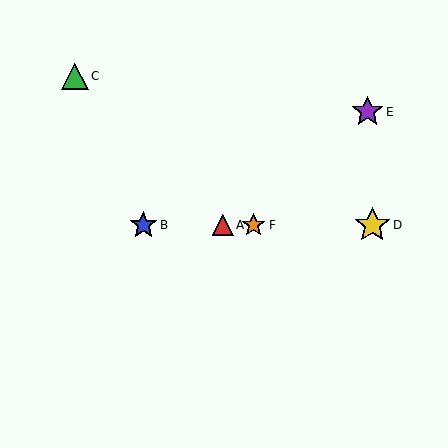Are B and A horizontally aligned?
Yes, both are at y≈225.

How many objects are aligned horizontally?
4 objects (A, B, D, F) are aligned horizontally.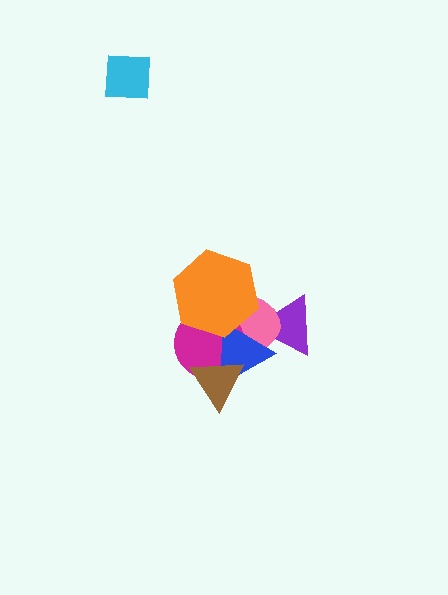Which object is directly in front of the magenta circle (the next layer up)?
The blue triangle is directly in front of the magenta circle.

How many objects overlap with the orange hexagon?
3 objects overlap with the orange hexagon.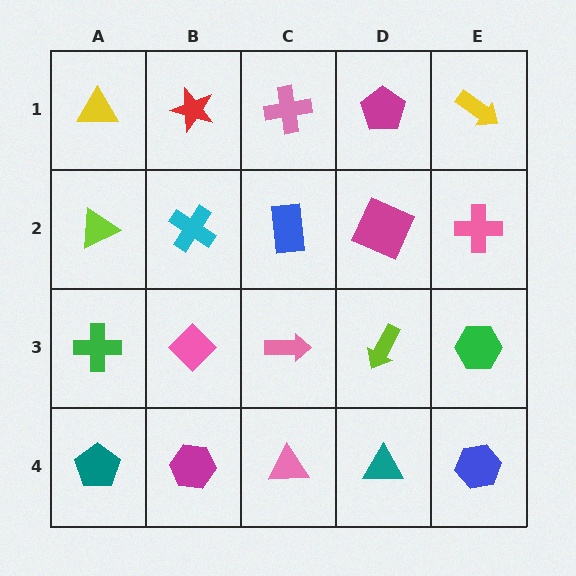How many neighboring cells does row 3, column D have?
4.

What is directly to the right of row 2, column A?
A cyan cross.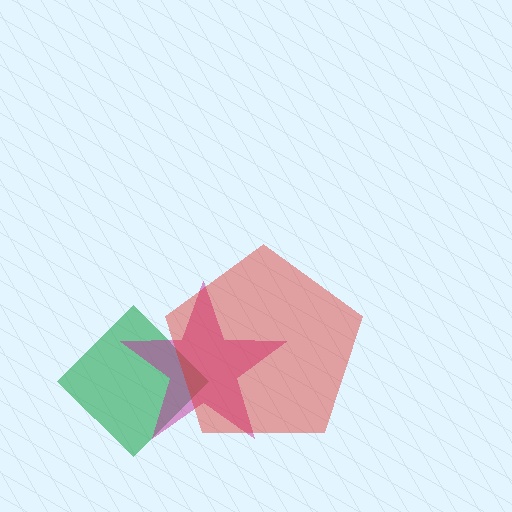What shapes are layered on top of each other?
The layered shapes are: a green diamond, a magenta star, a red pentagon.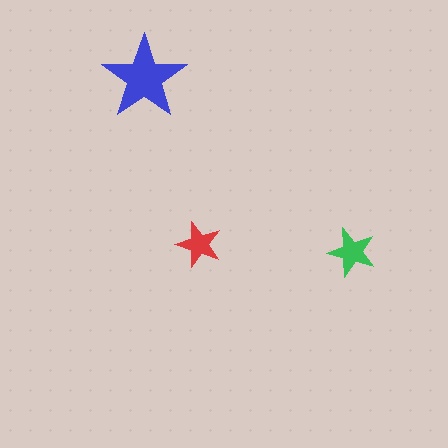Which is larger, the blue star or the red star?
The blue one.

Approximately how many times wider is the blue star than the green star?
About 1.5 times wider.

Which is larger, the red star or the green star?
The green one.